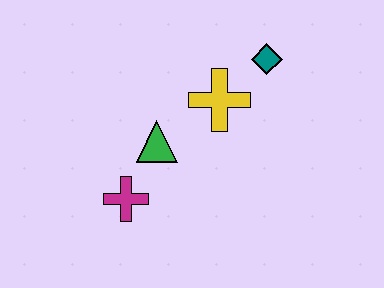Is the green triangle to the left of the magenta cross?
No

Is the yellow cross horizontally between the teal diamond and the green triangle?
Yes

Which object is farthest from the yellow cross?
The magenta cross is farthest from the yellow cross.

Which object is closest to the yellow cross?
The teal diamond is closest to the yellow cross.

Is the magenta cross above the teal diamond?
No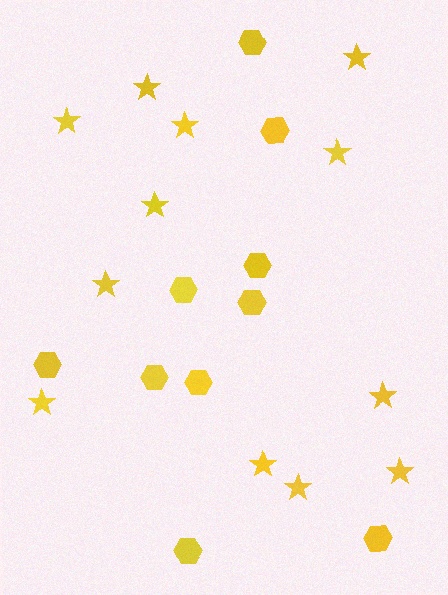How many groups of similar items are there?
There are 2 groups: one group of hexagons (10) and one group of stars (12).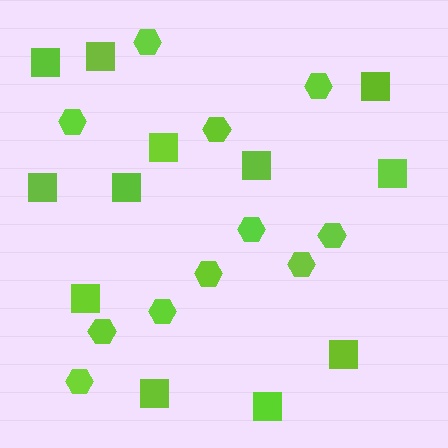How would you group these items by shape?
There are 2 groups: one group of hexagons (11) and one group of squares (12).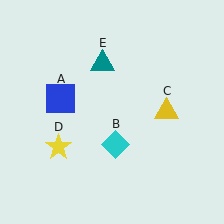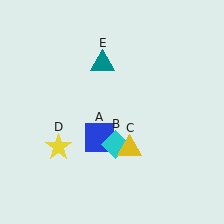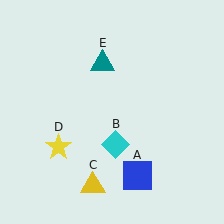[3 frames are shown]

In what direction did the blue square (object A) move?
The blue square (object A) moved down and to the right.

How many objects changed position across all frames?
2 objects changed position: blue square (object A), yellow triangle (object C).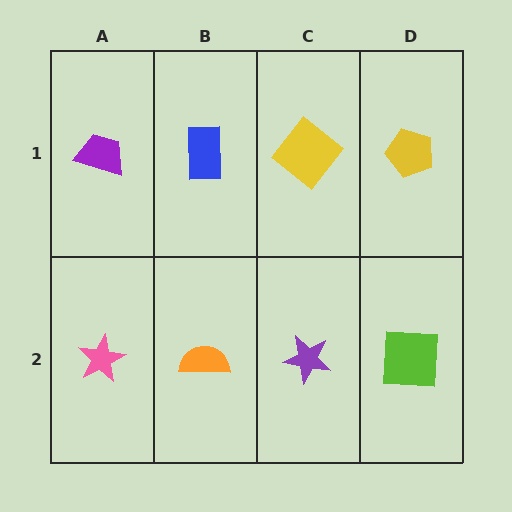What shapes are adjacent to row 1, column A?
A pink star (row 2, column A), a blue rectangle (row 1, column B).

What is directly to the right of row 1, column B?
A yellow diamond.